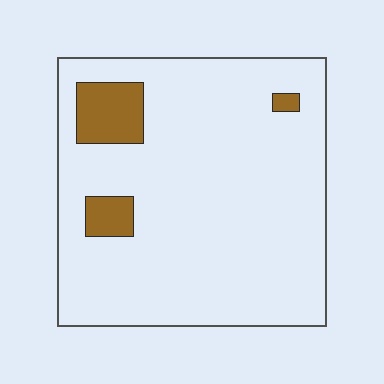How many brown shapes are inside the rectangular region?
3.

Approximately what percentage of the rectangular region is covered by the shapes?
Approximately 10%.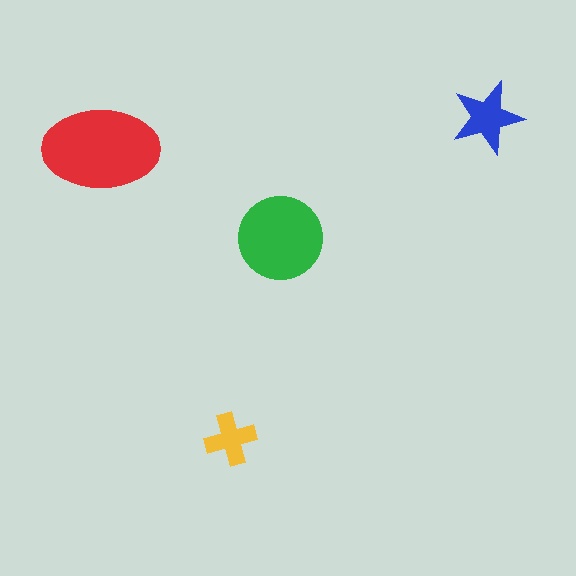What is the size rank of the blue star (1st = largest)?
3rd.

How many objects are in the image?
There are 4 objects in the image.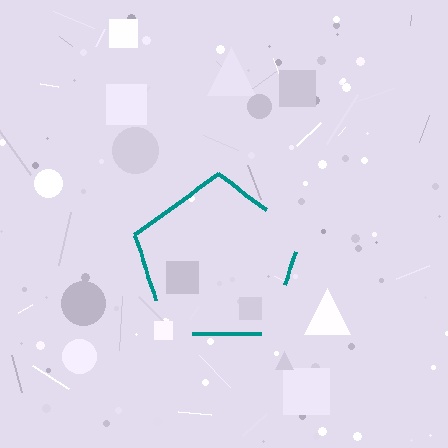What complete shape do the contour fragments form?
The contour fragments form a pentagon.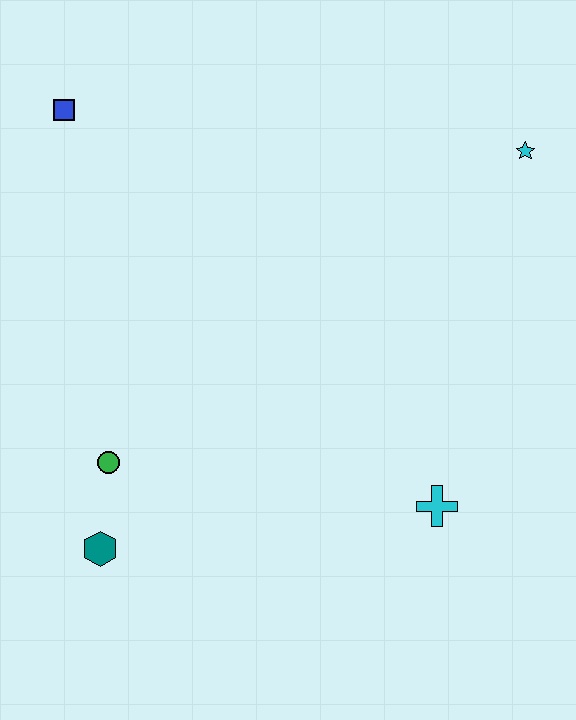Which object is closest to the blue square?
The green circle is closest to the blue square.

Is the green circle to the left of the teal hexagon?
No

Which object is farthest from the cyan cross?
The blue square is farthest from the cyan cross.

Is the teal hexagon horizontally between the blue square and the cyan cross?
Yes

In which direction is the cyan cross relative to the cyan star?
The cyan cross is below the cyan star.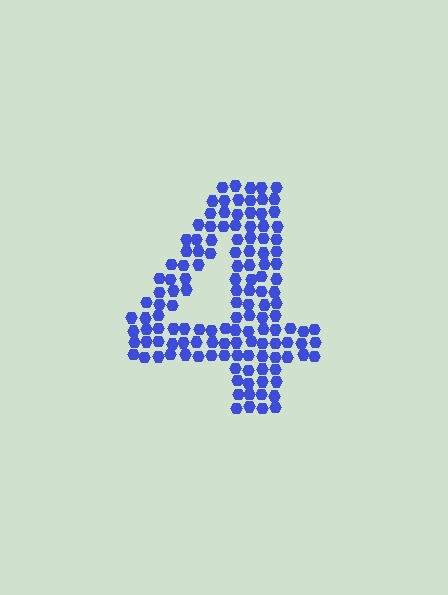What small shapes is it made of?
It is made of small hexagons.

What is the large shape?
The large shape is the digit 4.